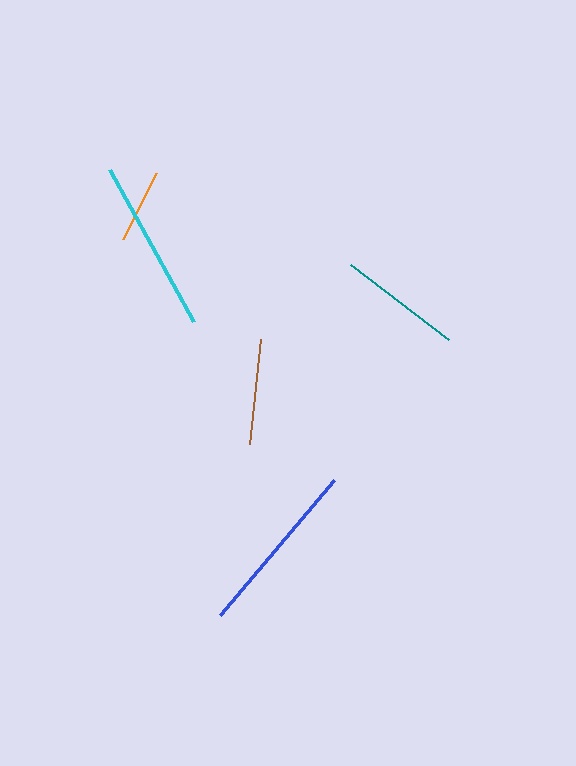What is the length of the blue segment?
The blue segment is approximately 176 pixels long.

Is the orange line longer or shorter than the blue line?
The blue line is longer than the orange line.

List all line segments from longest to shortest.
From longest to shortest: blue, cyan, teal, brown, orange.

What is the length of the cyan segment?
The cyan segment is approximately 174 pixels long.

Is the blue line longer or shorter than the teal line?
The blue line is longer than the teal line.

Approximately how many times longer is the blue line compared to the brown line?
The blue line is approximately 1.7 times the length of the brown line.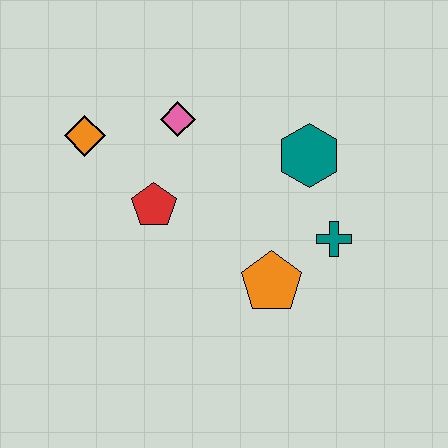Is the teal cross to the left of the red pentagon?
No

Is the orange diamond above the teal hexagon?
Yes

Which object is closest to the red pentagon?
The pink diamond is closest to the red pentagon.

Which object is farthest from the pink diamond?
The teal cross is farthest from the pink diamond.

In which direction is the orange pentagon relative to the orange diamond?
The orange pentagon is to the right of the orange diamond.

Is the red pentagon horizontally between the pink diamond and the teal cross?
No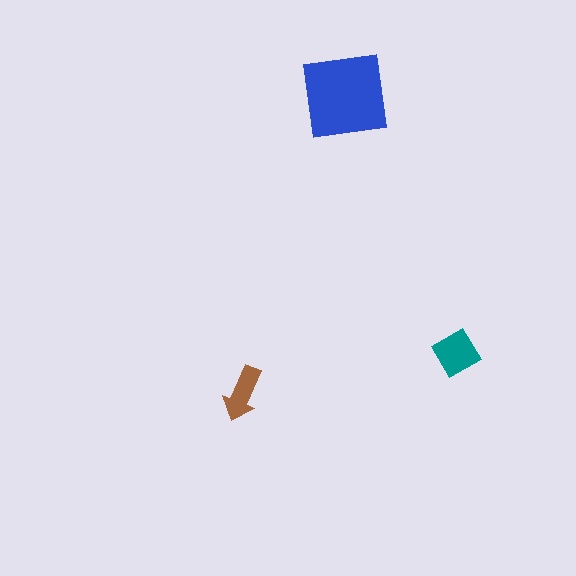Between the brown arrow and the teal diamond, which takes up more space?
The teal diamond.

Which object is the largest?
The blue square.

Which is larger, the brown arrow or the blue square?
The blue square.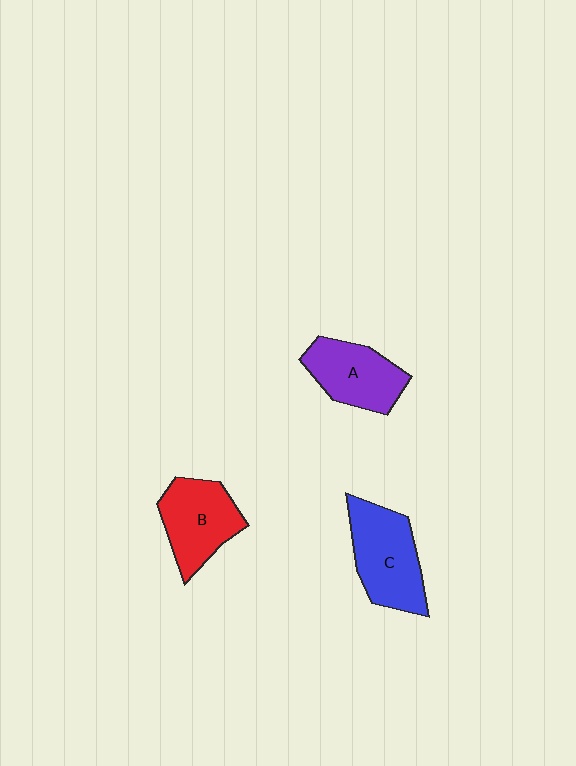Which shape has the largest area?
Shape C (blue).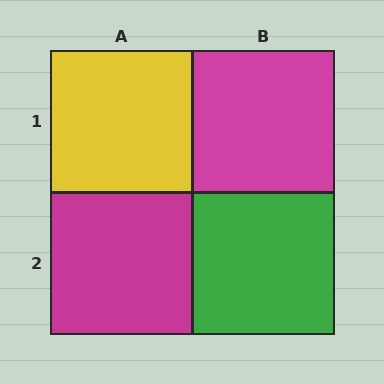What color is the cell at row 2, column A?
Magenta.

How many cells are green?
1 cell is green.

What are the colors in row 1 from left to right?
Yellow, magenta.